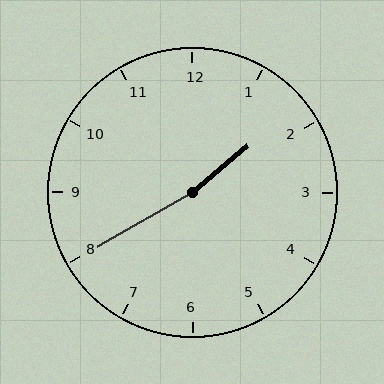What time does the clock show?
1:40.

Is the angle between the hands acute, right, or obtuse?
It is obtuse.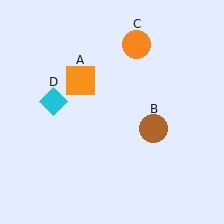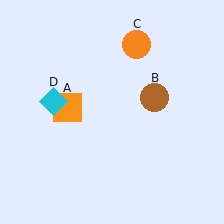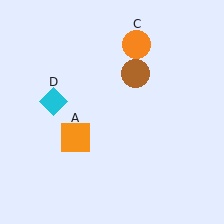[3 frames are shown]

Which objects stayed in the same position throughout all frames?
Orange circle (object C) and cyan diamond (object D) remained stationary.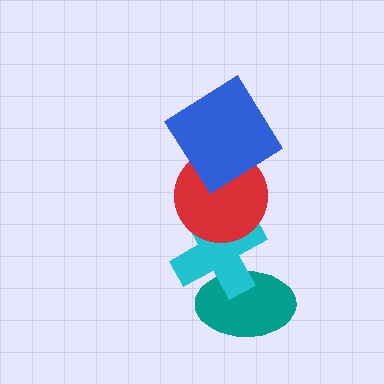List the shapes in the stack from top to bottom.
From top to bottom: the blue diamond, the red circle, the cyan cross, the teal ellipse.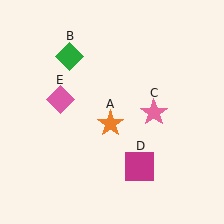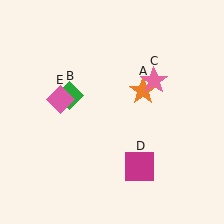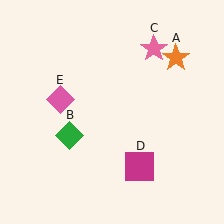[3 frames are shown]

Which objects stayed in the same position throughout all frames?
Magenta square (object D) and pink diamond (object E) remained stationary.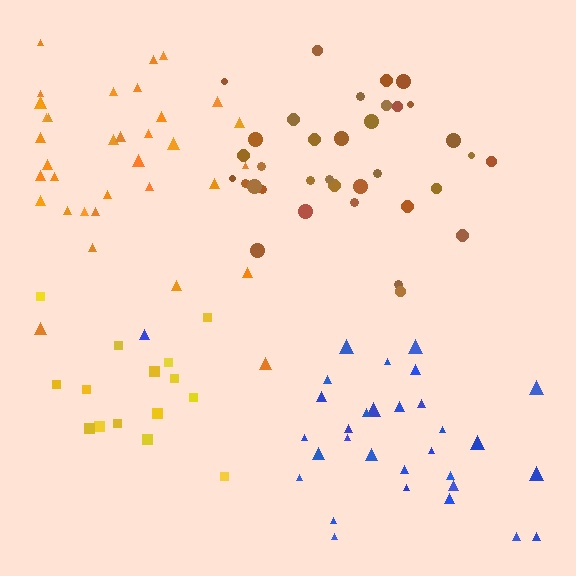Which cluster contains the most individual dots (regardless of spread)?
Brown (35).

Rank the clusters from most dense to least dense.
brown, orange, blue, yellow.